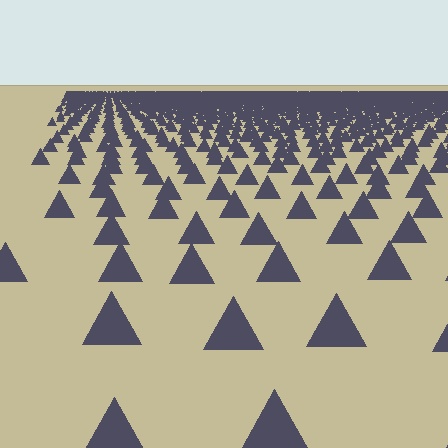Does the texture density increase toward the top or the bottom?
Density increases toward the top.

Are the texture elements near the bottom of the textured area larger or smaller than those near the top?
Larger. Near the bottom, elements are closer to the viewer and appear at a bigger on-screen size.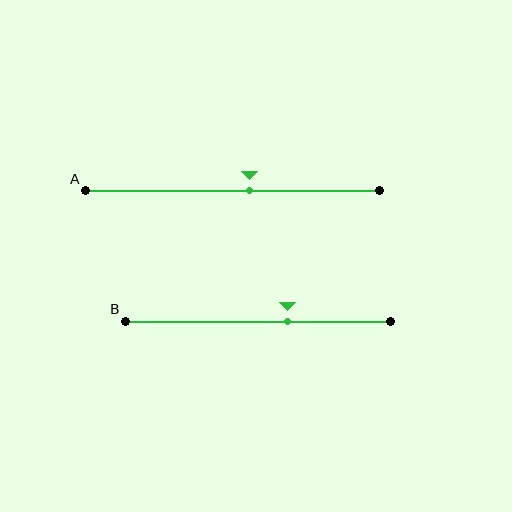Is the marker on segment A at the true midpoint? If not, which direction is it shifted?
No, the marker on segment A is shifted to the right by about 6% of the segment length.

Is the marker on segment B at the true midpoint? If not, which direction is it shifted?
No, the marker on segment B is shifted to the right by about 11% of the segment length.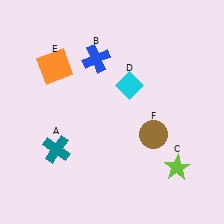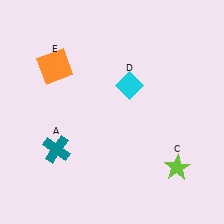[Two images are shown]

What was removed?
The blue cross (B), the brown circle (F) were removed in Image 2.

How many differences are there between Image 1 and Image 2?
There are 2 differences between the two images.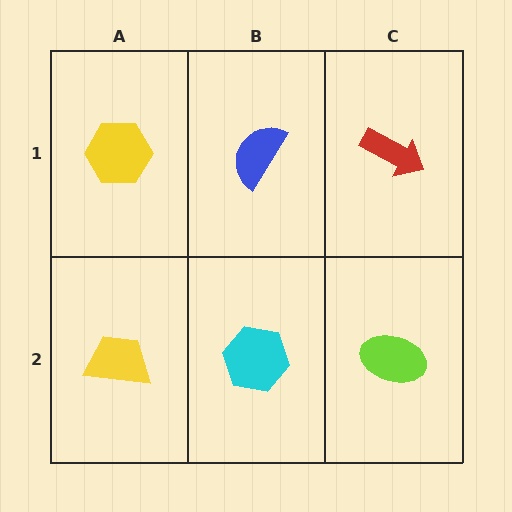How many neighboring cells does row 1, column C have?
2.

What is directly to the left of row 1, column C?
A blue semicircle.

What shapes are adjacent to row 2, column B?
A blue semicircle (row 1, column B), a yellow trapezoid (row 2, column A), a lime ellipse (row 2, column C).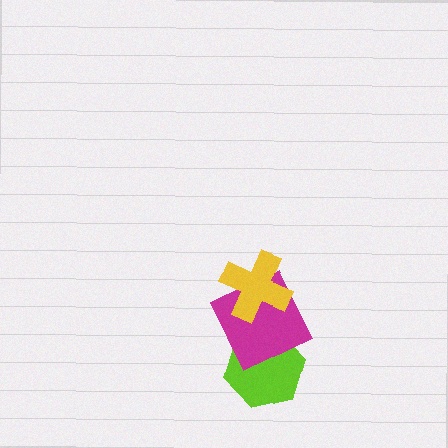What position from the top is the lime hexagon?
The lime hexagon is 3rd from the top.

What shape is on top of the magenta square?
The yellow cross is on top of the magenta square.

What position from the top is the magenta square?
The magenta square is 2nd from the top.